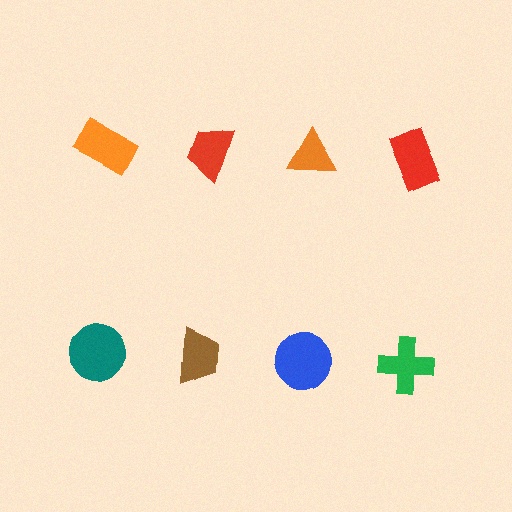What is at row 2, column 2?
A brown trapezoid.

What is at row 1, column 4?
A red rectangle.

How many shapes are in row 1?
4 shapes.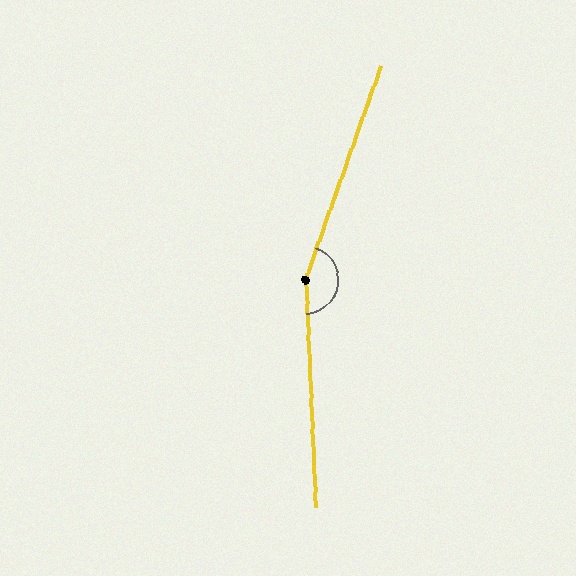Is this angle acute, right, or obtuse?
It is obtuse.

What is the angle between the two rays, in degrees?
Approximately 158 degrees.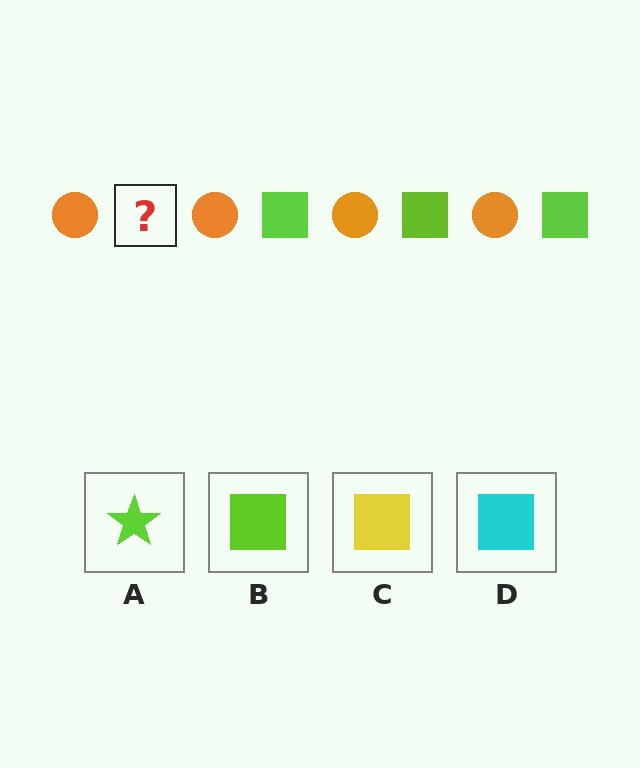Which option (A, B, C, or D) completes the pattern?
B.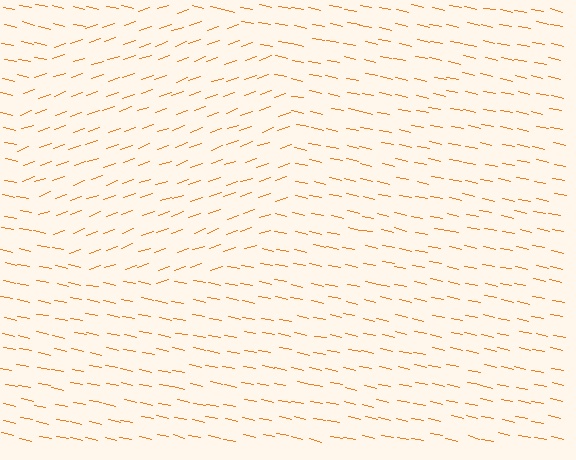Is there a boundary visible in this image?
Yes, there is a texture boundary formed by a change in line orientation.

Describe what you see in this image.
The image is filled with small orange line segments. A circle region in the image has lines oriented differently from the surrounding lines, creating a visible texture boundary.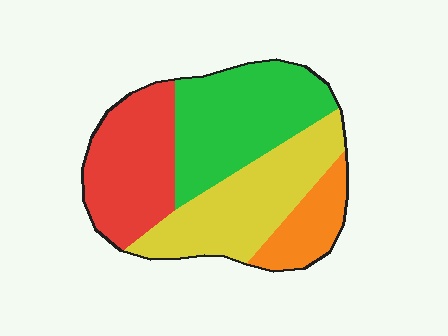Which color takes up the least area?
Orange, at roughly 10%.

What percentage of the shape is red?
Red covers 26% of the shape.